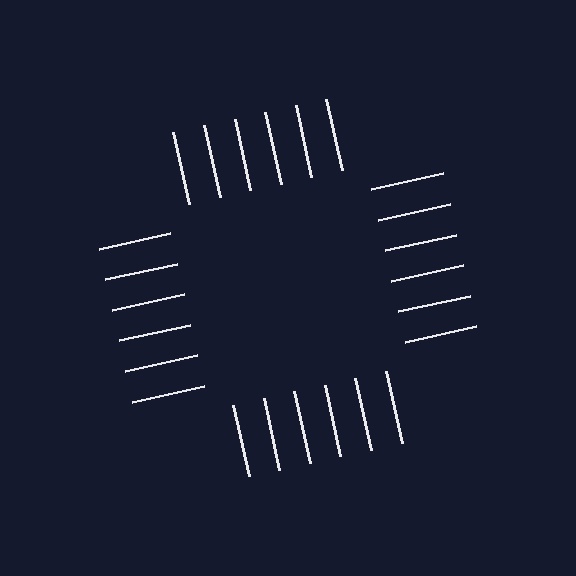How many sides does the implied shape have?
4 sides — the line-ends trace a square.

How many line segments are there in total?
24 — 6 along each of the 4 edges.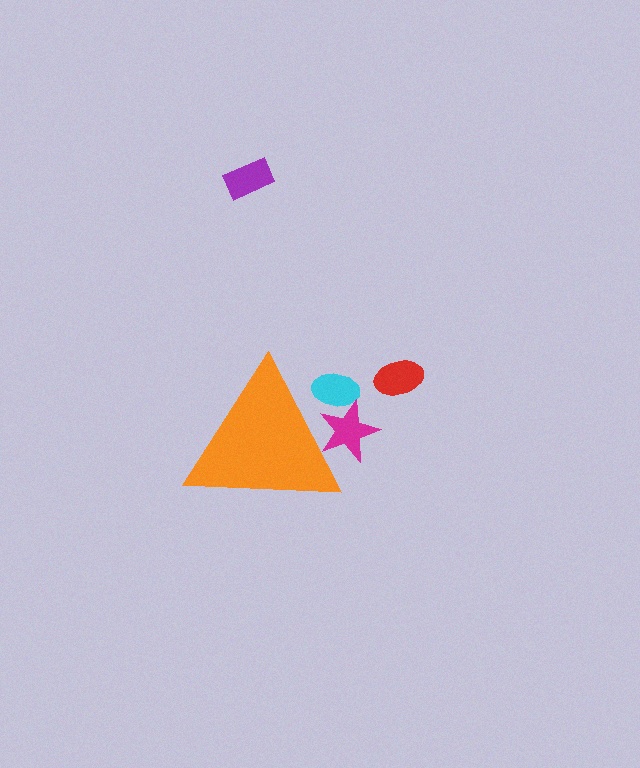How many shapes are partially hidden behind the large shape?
2 shapes are partially hidden.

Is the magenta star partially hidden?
Yes, the magenta star is partially hidden behind the orange triangle.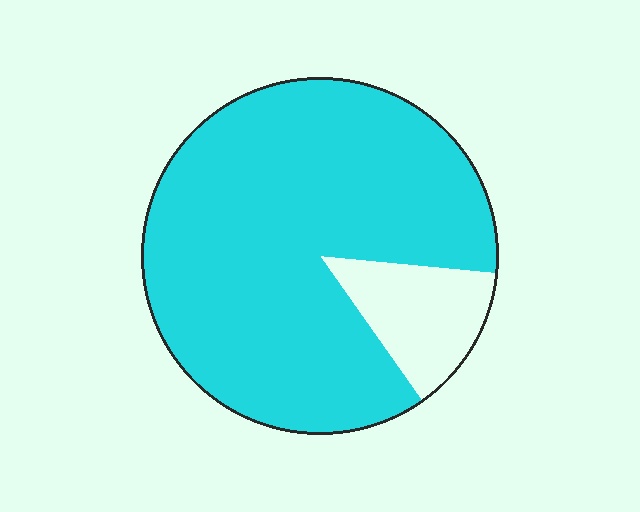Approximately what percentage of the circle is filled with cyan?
Approximately 85%.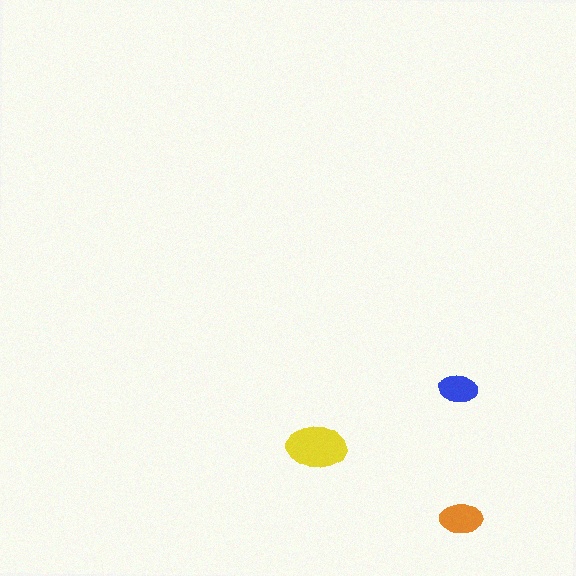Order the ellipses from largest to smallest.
the yellow one, the orange one, the blue one.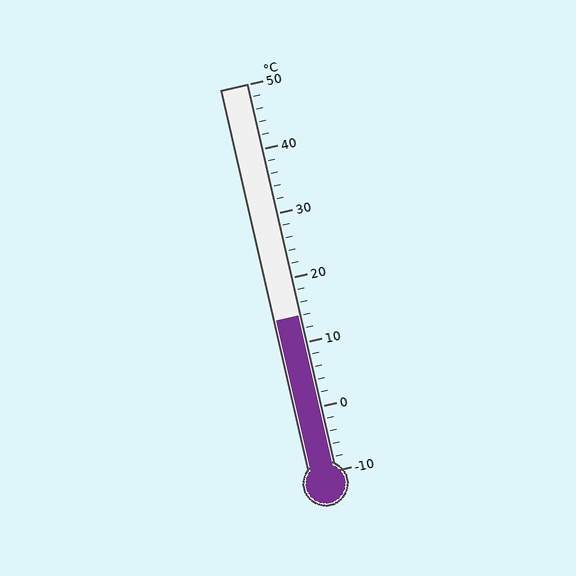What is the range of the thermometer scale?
The thermometer scale ranges from -10°C to 50°C.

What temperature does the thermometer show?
The thermometer shows approximately 14°C.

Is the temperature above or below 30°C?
The temperature is below 30°C.